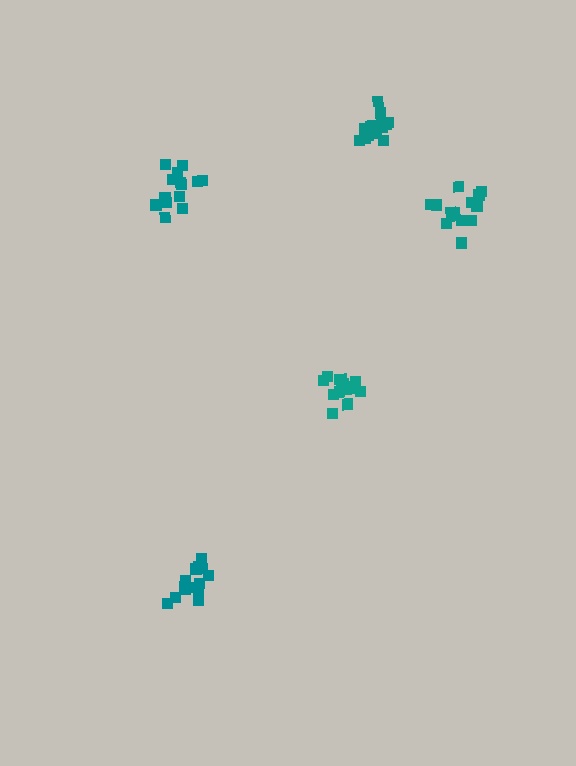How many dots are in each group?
Group 1: 15 dots, Group 2: 15 dots, Group 3: 14 dots, Group 4: 14 dots, Group 5: 15 dots (73 total).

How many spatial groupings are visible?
There are 5 spatial groupings.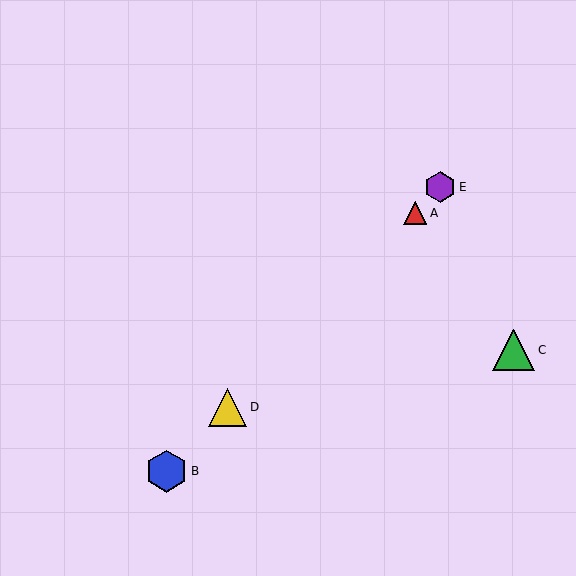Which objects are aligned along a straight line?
Objects A, B, D, E are aligned along a straight line.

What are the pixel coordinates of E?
Object E is at (440, 187).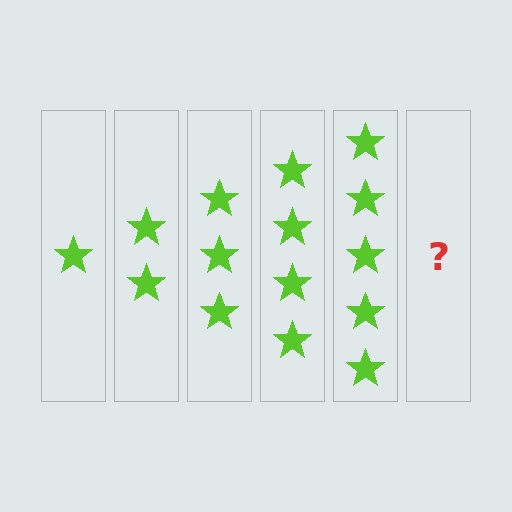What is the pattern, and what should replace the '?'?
The pattern is that each step adds one more star. The '?' should be 6 stars.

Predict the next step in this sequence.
The next step is 6 stars.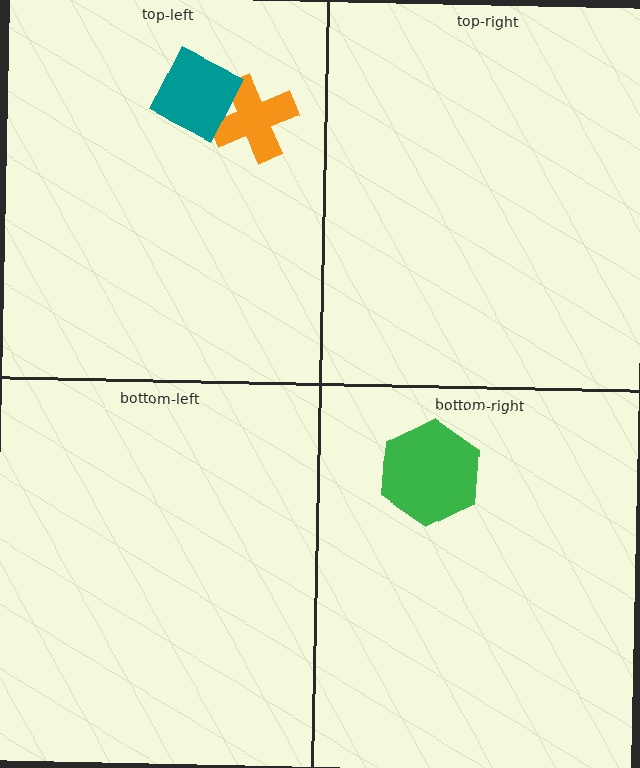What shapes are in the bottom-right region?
The green hexagon.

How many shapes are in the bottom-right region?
1.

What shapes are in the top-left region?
The orange cross, the teal diamond.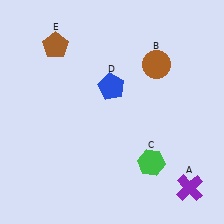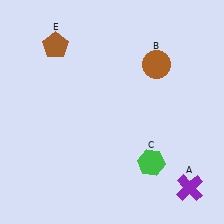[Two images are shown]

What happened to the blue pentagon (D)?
The blue pentagon (D) was removed in Image 2. It was in the top-left area of Image 1.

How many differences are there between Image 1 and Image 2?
There is 1 difference between the two images.